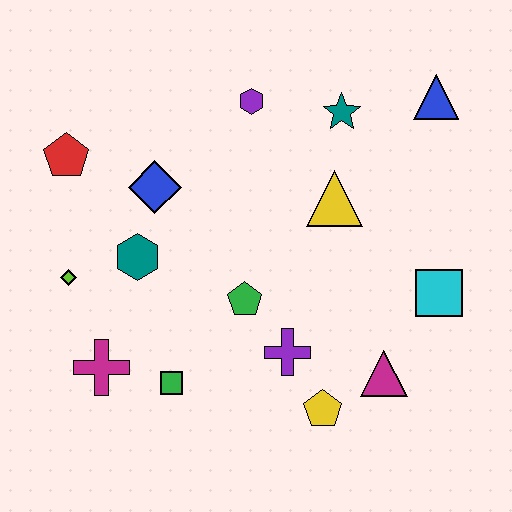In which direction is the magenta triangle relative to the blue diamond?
The magenta triangle is to the right of the blue diamond.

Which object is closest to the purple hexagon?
The teal star is closest to the purple hexagon.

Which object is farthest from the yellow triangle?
The magenta cross is farthest from the yellow triangle.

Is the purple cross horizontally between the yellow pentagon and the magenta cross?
Yes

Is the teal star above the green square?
Yes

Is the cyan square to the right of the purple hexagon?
Yes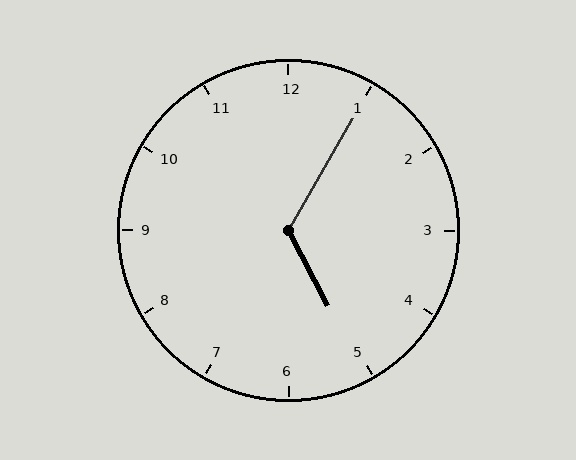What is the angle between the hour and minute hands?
Approximately 122 degrees.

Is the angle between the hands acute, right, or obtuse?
It is obtuse.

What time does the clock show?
5:05.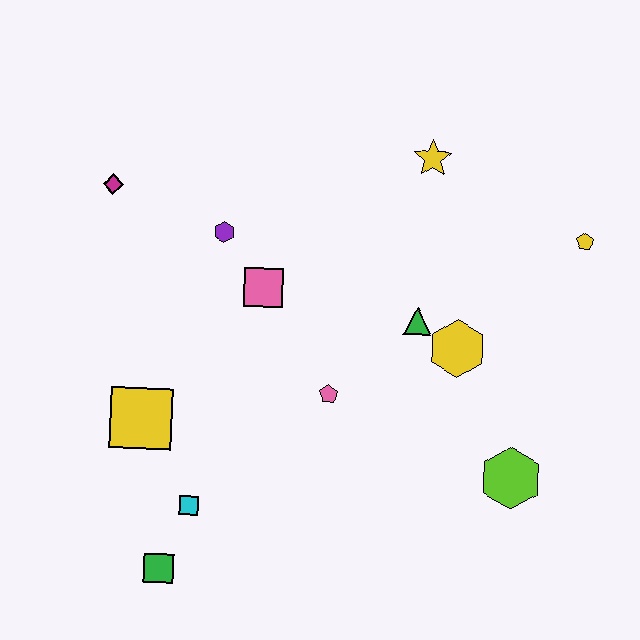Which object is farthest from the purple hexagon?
The lime hexagon is farthest from the purple hexagon.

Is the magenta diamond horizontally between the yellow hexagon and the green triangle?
No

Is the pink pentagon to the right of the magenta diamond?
Yes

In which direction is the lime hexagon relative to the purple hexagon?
The lime hexagon is to the right of the purple hexagon.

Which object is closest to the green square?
The cyan square is closest to the green square.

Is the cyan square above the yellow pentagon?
No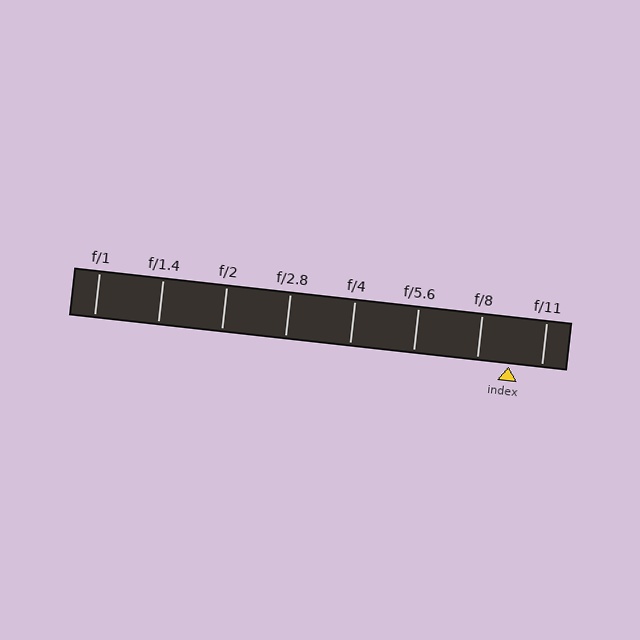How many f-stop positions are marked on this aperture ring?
There are 8 f-stop positions marked.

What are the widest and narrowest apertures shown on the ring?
The widest aperture shown is f/1 and the narrowest is f/11.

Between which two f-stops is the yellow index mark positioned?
The index mark is between f/8 and f/11.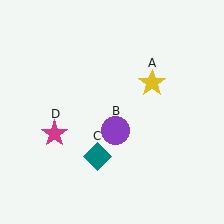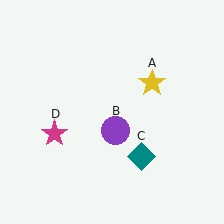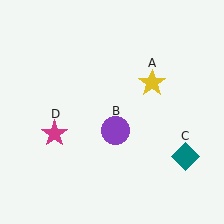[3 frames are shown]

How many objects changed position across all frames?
1 object changed position: teal diamond (object C).